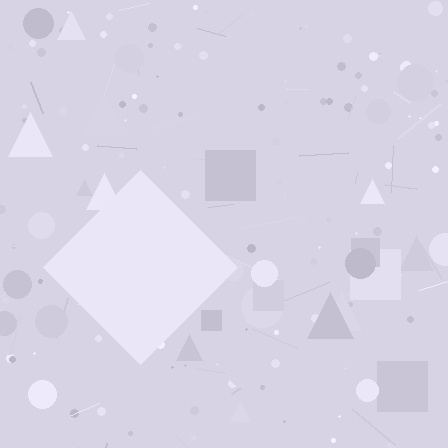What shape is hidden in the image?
A diamond is hidden in the image.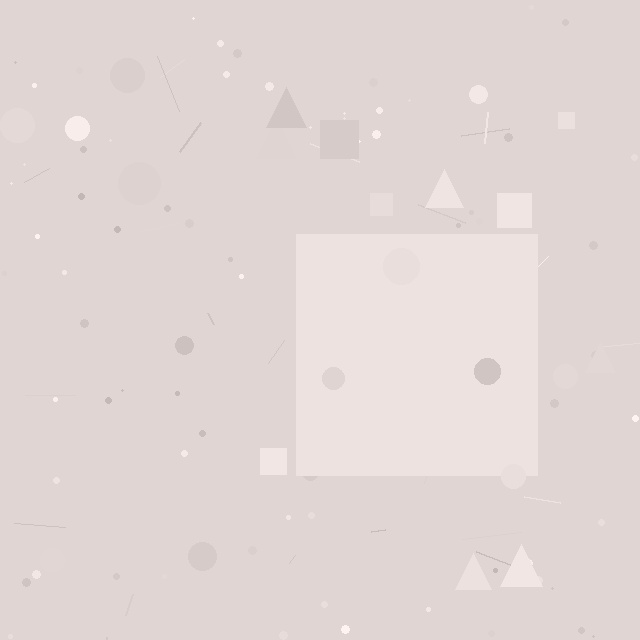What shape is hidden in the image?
A square is hidden in the image.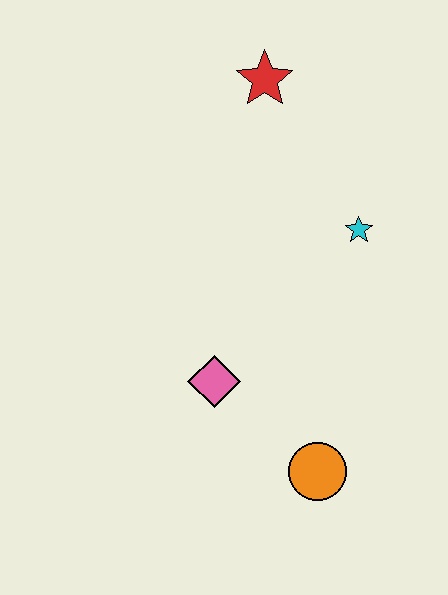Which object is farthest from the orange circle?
The red star is farthest from the orange circle.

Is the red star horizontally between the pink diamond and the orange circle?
Yes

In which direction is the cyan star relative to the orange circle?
The cyan star is above the orange circle.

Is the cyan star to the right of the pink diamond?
Yes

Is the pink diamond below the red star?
Yes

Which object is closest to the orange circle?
The pink diamond is closest to the orange circle.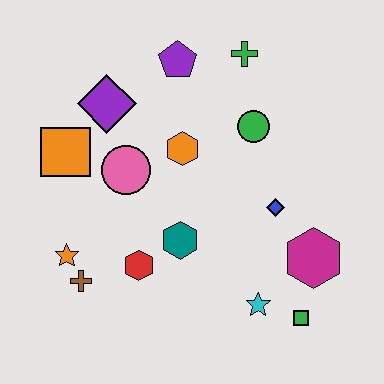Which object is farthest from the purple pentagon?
The green square is farthest from the purple pentagon.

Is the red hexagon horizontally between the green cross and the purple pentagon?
No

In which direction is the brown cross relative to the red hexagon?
The brown cross is to the left of the red hexagon.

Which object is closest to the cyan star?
The green square is closest to the cyan star.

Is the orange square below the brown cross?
No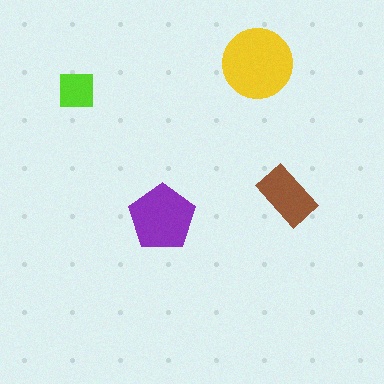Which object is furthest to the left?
The lime square is leftmost.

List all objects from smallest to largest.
The lime square, the brown rectangle, the purple pentagon, the yellow circle.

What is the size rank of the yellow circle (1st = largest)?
1st.